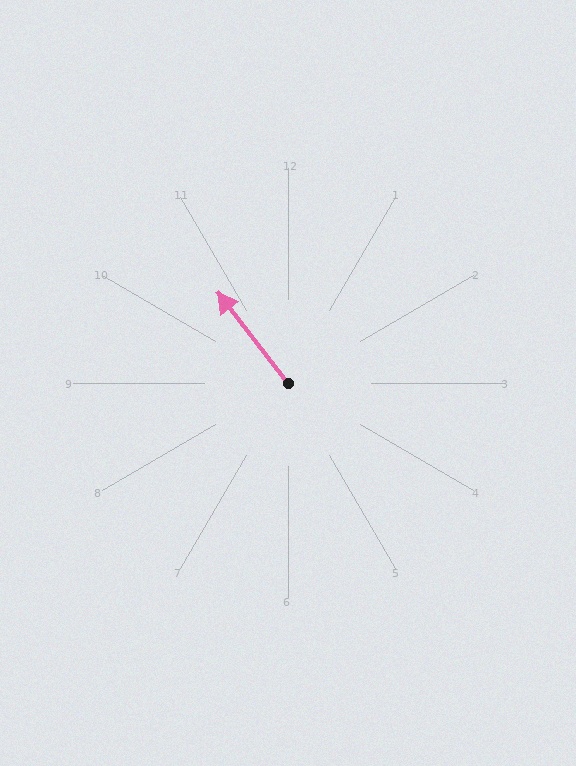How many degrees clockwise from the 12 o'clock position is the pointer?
Approximately 322 degrees.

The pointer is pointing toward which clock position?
Roughly 11 o'clock.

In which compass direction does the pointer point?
Northwest.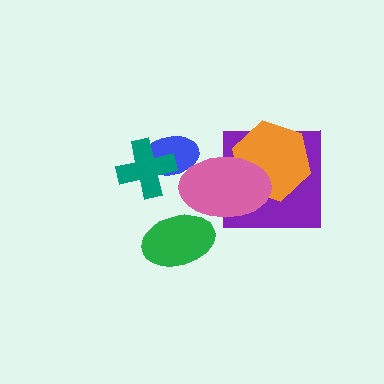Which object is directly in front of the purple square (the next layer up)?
The orange hexagon is directly in front of the purple square.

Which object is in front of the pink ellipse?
The green ellipse is in front of the pink ellipse.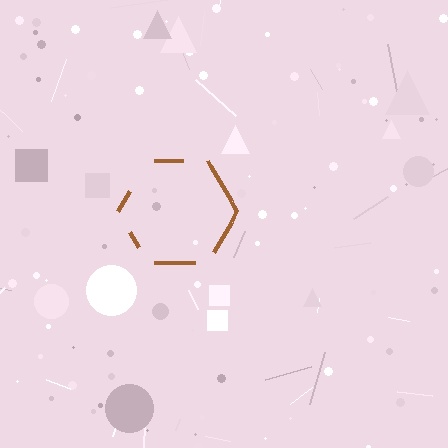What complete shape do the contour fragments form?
The contour fragments form a hexagon.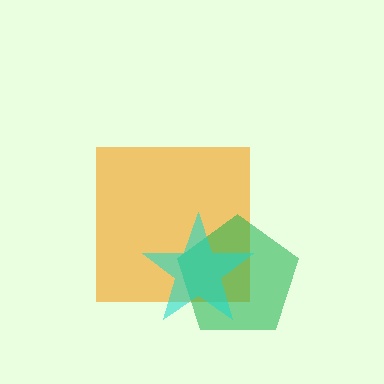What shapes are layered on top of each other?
The layered shapes are: an orange square, a green pentagon, a cyan star.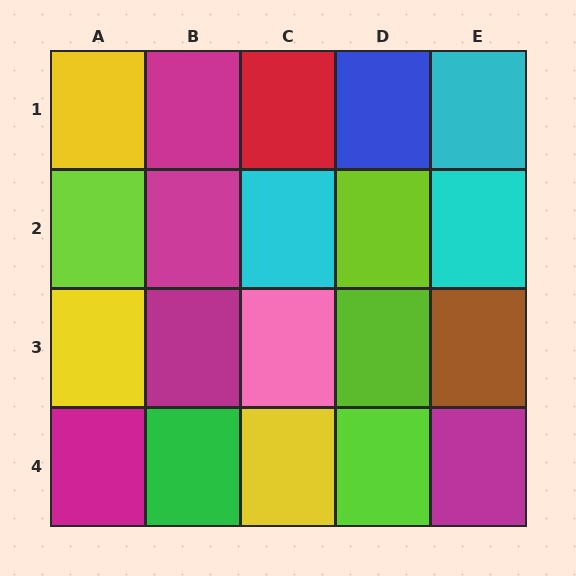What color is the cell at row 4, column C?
Yellow.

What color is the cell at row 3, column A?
Yellow.